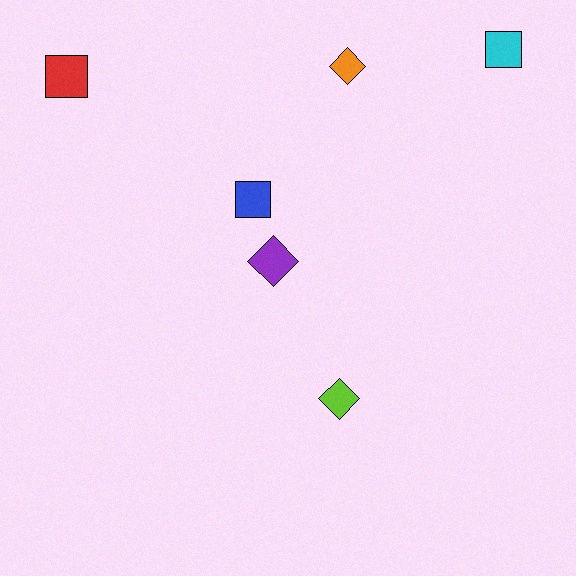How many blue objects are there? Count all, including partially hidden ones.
There is 1 blue object.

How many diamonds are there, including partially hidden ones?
There are 3 diamonds.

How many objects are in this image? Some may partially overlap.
There are 6 objects.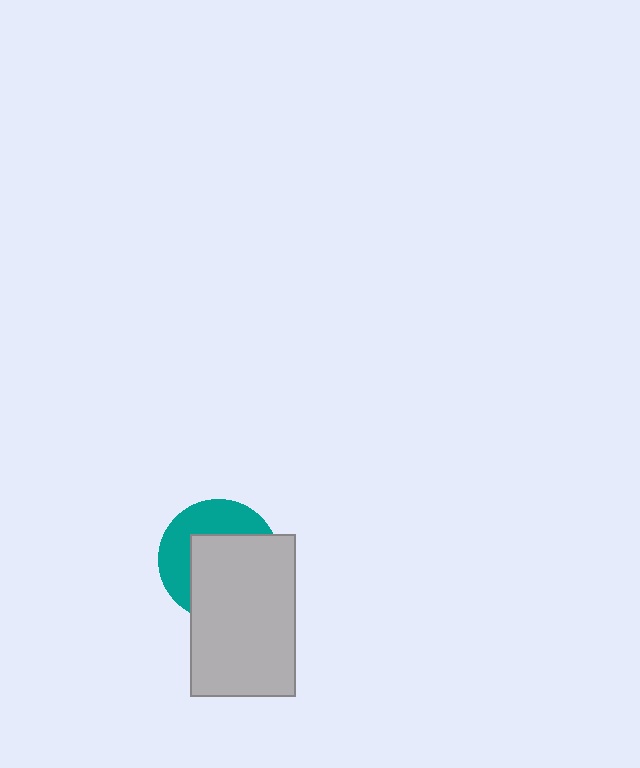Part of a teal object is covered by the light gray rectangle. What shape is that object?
It is a circle.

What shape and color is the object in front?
The object in front is a light gray rectangle.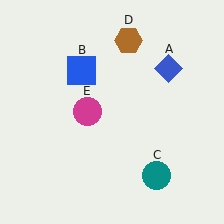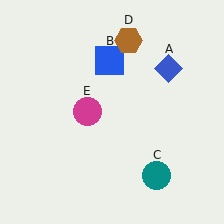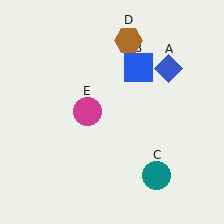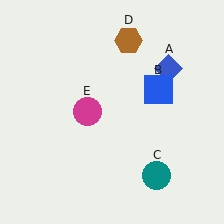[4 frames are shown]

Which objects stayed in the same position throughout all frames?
Blue diamond (object A) and teal circle (object C) and brown hexagon (object D) and magenta circle (object E) remained stationary.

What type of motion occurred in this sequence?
The blue square (object B) rotated clockwise around the center of the scene.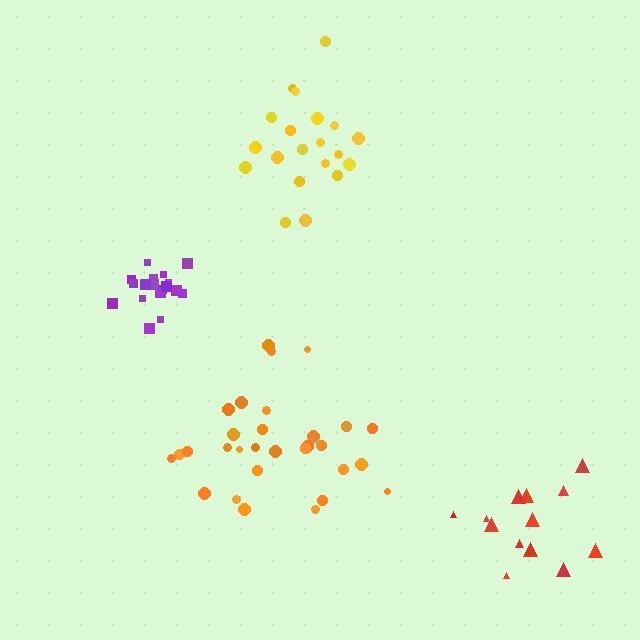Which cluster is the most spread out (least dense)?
Red.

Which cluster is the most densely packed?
Purple.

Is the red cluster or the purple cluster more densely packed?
Purple.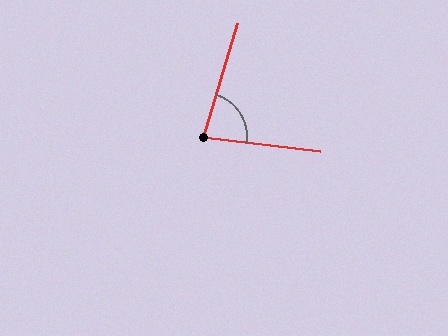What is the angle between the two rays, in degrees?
Approximately 81 degrees.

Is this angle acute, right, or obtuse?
It is acute.